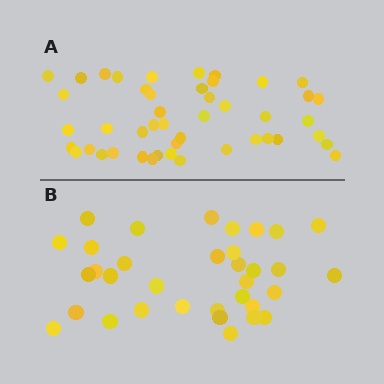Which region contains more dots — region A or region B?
Region A (the top region) has more dots.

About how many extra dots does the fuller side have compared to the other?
Region A has roughly 12 or so more dots than region B.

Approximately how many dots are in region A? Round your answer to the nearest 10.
About 50 dots. (The exact count is 46, which rounds to 50.)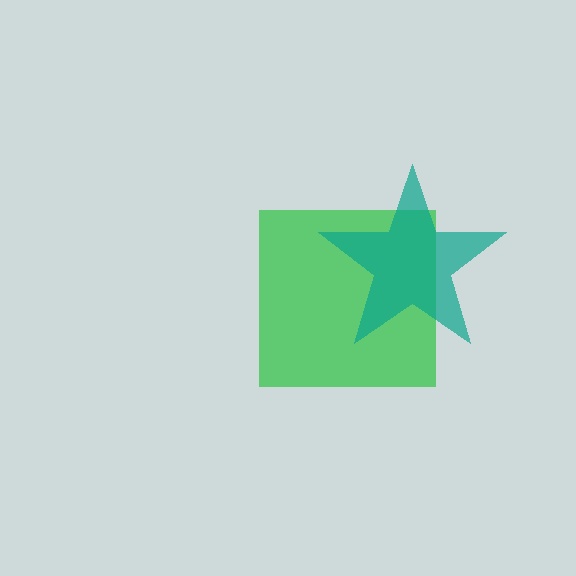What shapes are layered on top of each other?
The layered shapes are: a green square, a teal star.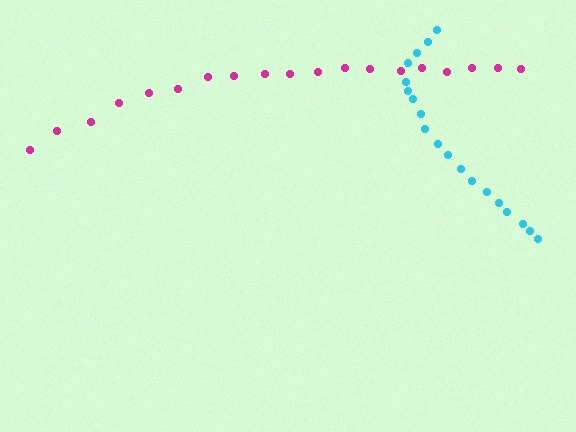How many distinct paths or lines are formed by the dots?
There are 2 distinct paths.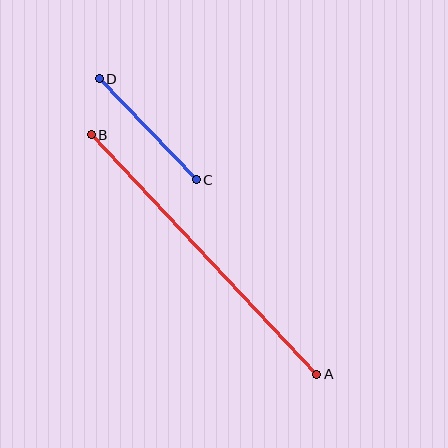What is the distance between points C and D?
The distance is approximately 140 pixels.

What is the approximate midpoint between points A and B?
The midpoint is at approximately (204, 255) pixels.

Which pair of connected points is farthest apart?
Points A and B are farthest apart.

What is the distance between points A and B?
The distance is approximately 330 pixels.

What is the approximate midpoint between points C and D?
The midpoint is at approximately (148, 129) pixels.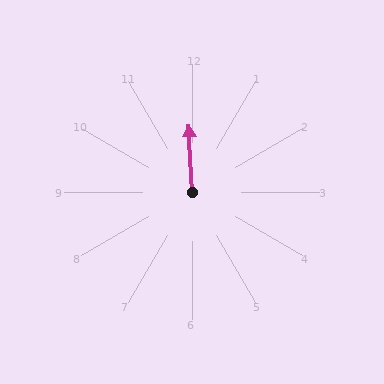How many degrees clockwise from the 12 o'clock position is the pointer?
Approximately 357 degrees.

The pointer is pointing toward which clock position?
Roughly 12 o'clock.